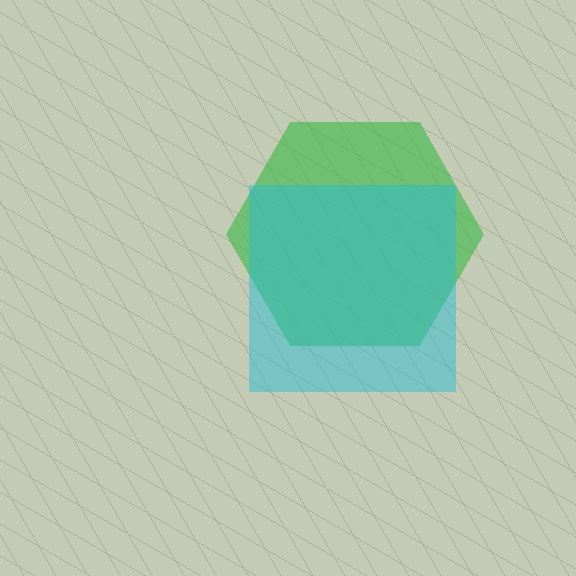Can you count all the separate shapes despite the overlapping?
Yes, there are 2 separate shapes.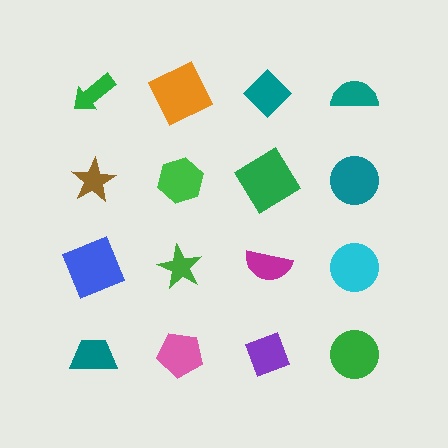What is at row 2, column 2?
A green hexagon.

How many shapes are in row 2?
4 shapes.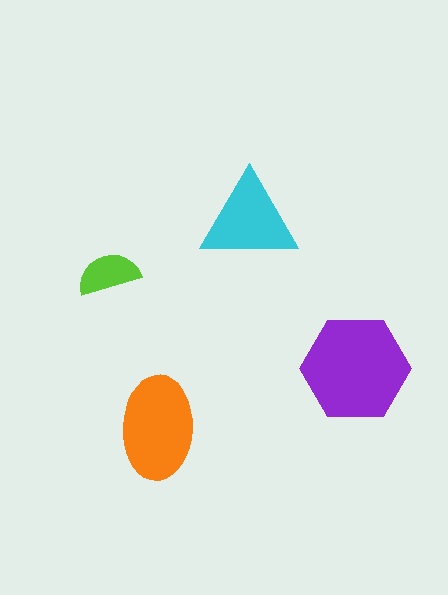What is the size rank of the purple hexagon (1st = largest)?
1st.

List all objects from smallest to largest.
The lime semicircle, the cyan triangle, the orange ellipse, the purple hexagon.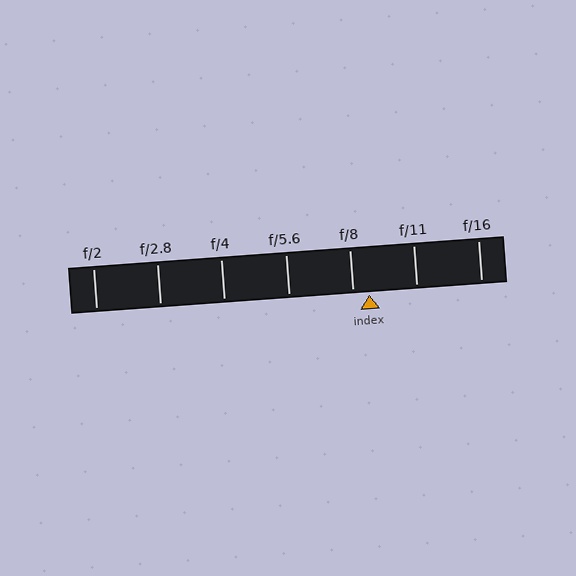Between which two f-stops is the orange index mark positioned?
The index mark is between f/8 and f/11.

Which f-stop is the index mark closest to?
The index mark is closest to f/8.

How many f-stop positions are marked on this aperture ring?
There are 7 f-stop positions marked.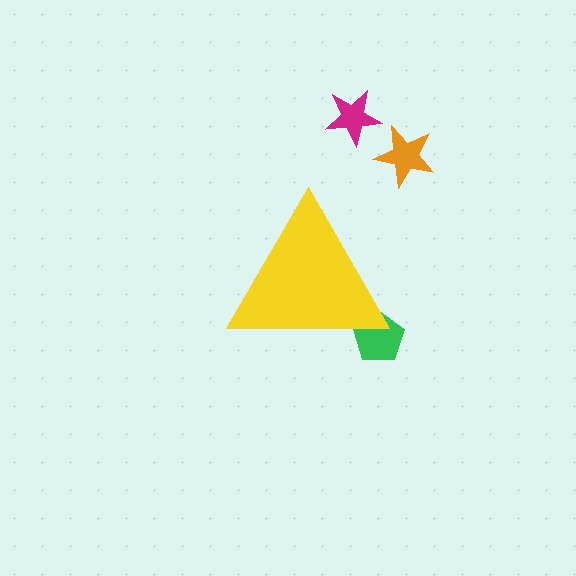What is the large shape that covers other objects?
A yellow triangle.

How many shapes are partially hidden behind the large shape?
1 shape is partially hidden.